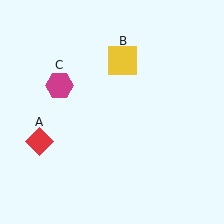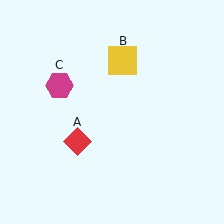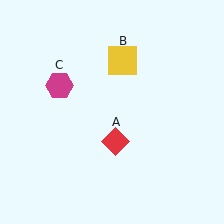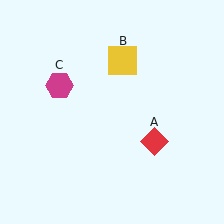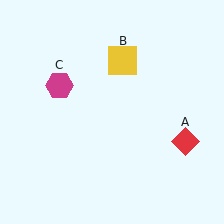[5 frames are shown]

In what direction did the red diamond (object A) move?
The red diamond (object A) moved right.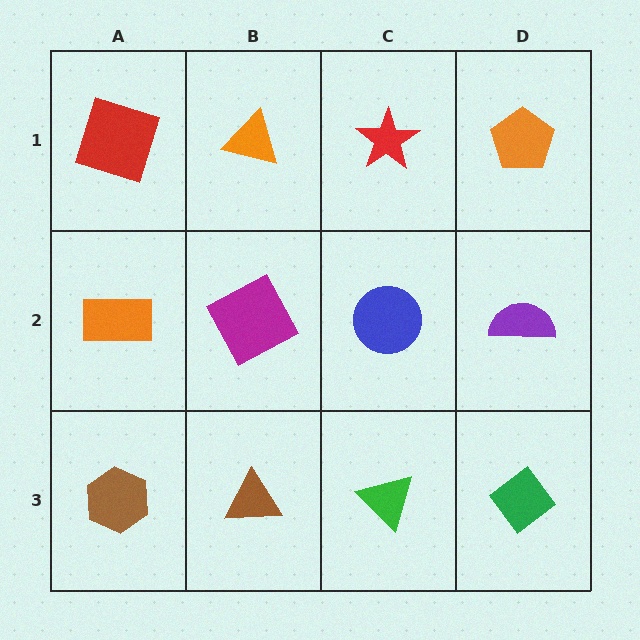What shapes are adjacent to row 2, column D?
An orange pentagon (row 1, column D), a green diamond (row 3, column D), a blue circle (row 2, column C).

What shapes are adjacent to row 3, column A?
An orange rectangle (row 2, column A), a brown triangle (row 3, column B).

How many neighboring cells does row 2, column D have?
3.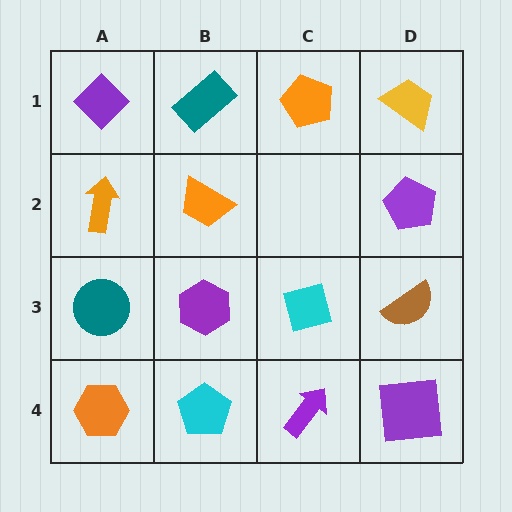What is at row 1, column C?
An orange pentagon.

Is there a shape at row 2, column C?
No, that cell is empty.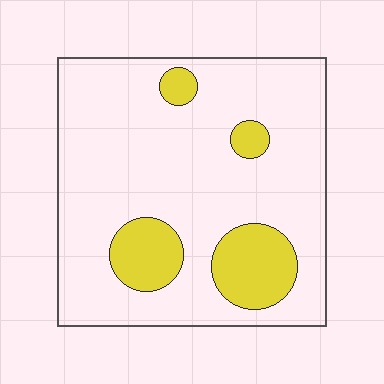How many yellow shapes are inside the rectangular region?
4.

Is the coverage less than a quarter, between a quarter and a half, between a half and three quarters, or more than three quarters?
Less than a quarter.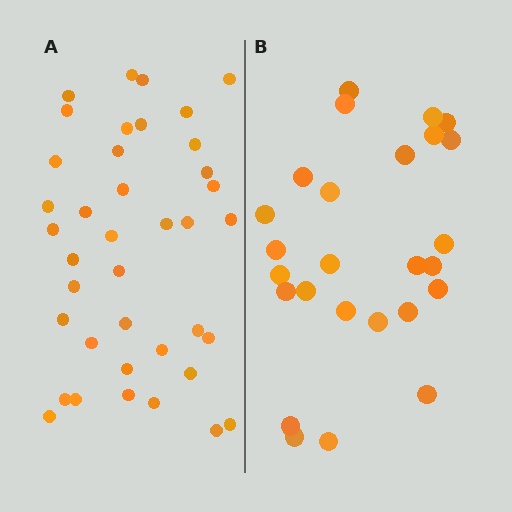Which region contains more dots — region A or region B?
Region A (the left region) has more dots.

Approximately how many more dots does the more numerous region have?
Region A has approximately 15 more dots than region B.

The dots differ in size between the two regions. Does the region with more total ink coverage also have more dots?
No. Region B has more total ink coverage because its dots are larger, but region A actually contains more individual dots. Total area can be misleading — the number of items is what matters here.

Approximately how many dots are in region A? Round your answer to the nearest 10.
About 40 dots. (The exact count is 39, which rounds to 40.)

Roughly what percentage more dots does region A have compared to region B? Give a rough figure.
About 50% more.